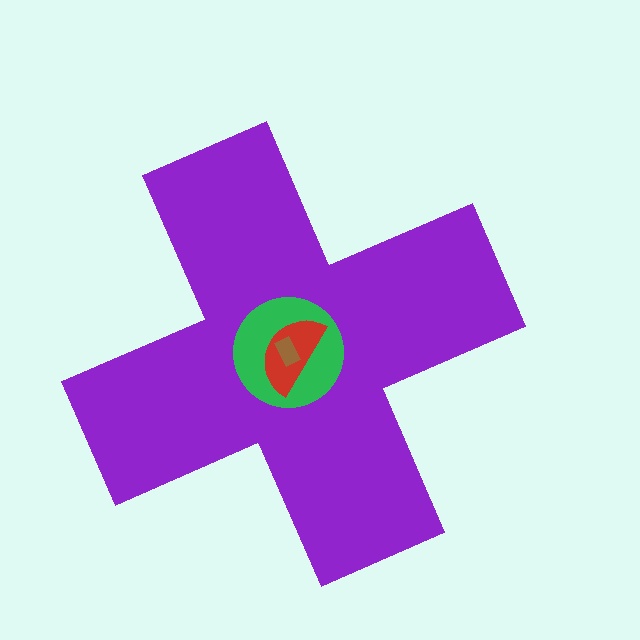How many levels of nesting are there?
4.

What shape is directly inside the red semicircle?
The brown rectangle.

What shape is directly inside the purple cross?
The green circle.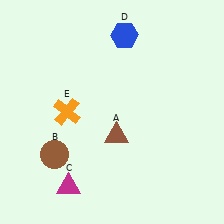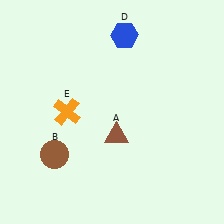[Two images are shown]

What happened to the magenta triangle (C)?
The magenta triangle (C) was removed in Image 2. It was in the bottom-left area of Image 1.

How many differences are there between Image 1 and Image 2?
There is 1 difference between the two images.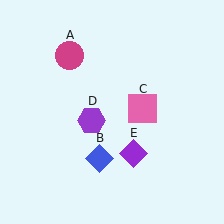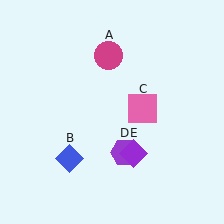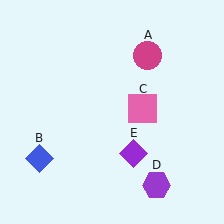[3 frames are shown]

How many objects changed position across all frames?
3 objects changed position: magenta circle (object A), blue diamond (object B), purple hexagon (object D).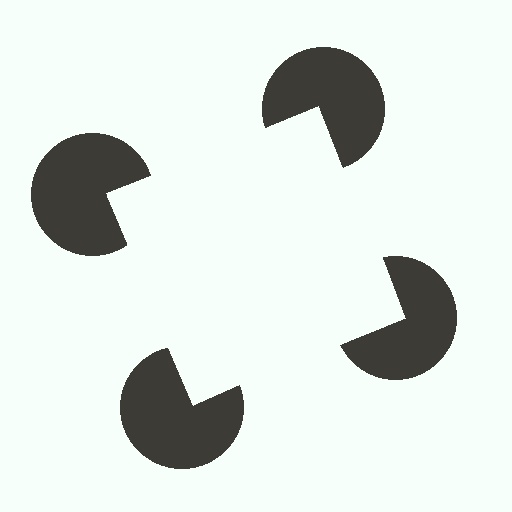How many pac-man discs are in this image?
There are 4 — one at each vertex of the illusory square.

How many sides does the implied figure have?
4 sides.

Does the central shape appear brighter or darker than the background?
It typically appears slightly brighter than the background, even though no actual brightness change is drawn.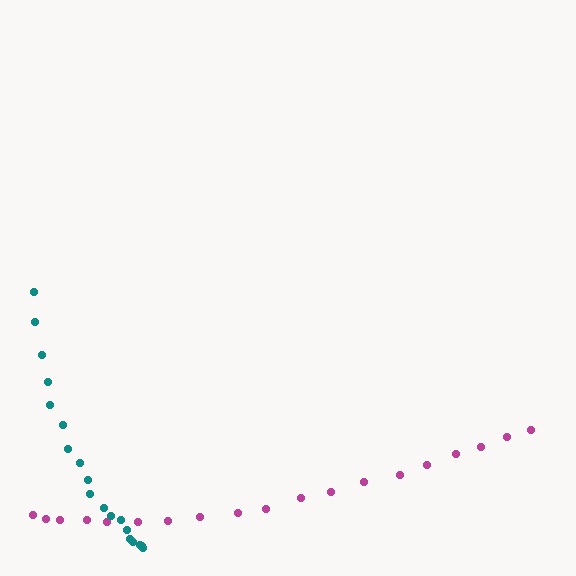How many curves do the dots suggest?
There are 2 distinct paths.